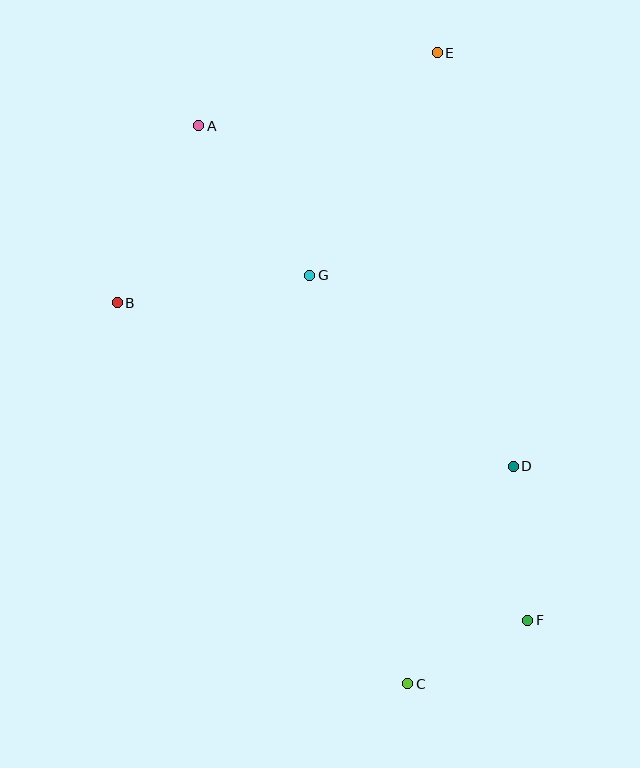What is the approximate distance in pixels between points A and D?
The distance between A and D is approximately 463 pixels.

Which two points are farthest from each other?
Points C and E are farthest from each other.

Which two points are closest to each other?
Points C and F are closest to each other.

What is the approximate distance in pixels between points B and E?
The distance between B and E is approximately 406 pixels.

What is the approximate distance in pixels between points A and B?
The distance between A and B is approximately 195 pixels.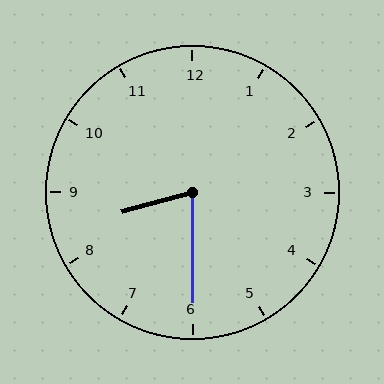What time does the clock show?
8:30.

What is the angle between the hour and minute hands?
Approximately 75 degrees.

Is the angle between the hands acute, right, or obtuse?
It is acute.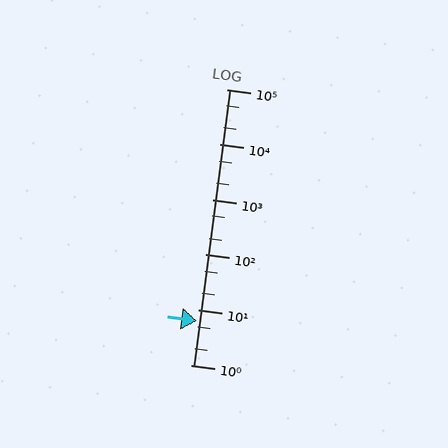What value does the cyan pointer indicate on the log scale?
The pointer indicates approximately 6.2.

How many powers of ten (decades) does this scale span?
The scale spans 5 decades, from 1 to 100000.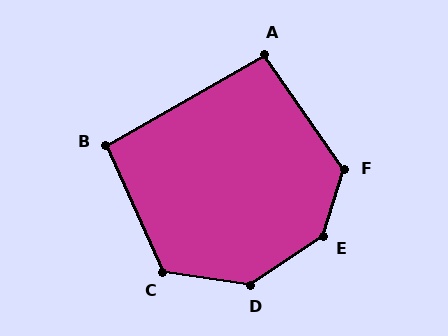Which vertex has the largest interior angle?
E, at approximately 142 degrees.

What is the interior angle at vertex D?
Approximately 137 degrees (obtuse).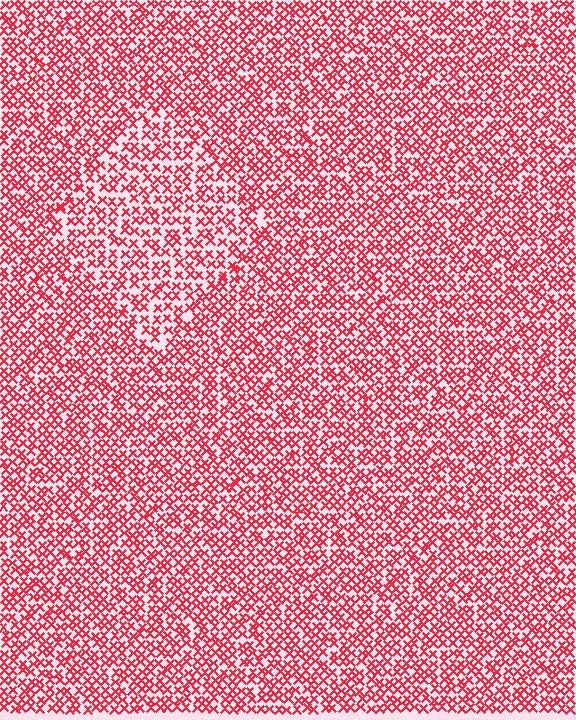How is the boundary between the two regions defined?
The boundary is defined by a change in element density (approximately 1.4x ratio). All elements are the same color, size, and shape.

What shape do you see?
I see a diamond.